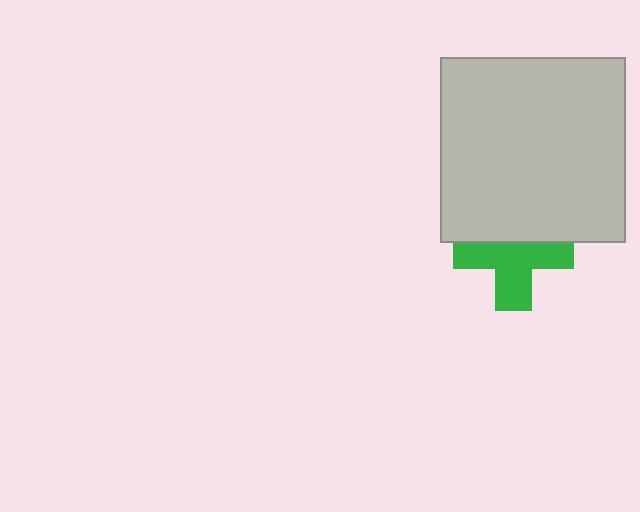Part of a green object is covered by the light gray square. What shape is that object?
It is a cross.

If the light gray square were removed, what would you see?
You would see the complete green cross.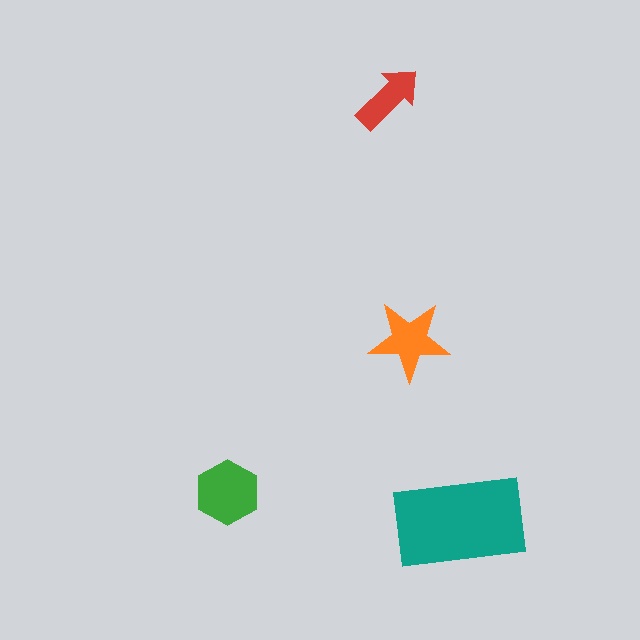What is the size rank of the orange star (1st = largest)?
3rd.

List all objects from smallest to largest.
The red arrow, the orange star, the green hexagon, the teal rectangle.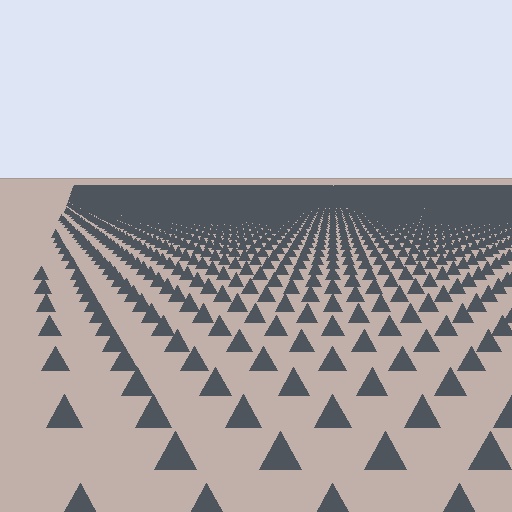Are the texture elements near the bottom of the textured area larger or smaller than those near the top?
Larger. Near the bottom, elements are closer to the viewer and appear at a bigger on-screen size.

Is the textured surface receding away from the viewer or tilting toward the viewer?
The surface is receding away from the viewer. Texture elements get smaller and denser toward the top.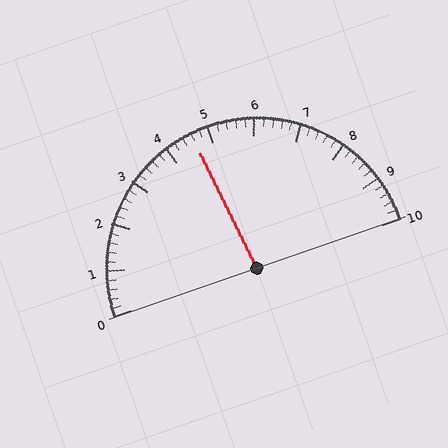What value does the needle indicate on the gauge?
The needle indicates approximately 4.6.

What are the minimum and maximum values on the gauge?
The gauge ranges from 0 to 10.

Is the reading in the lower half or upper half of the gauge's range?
The reading is in the lower half of the range (0 to 10).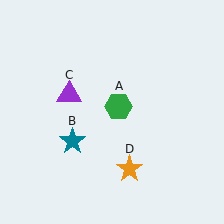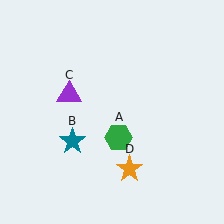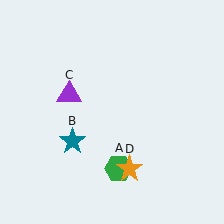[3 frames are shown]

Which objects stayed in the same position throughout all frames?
Teal star (object B) and purple triangle (object C) and orange star (object D) remained stationary.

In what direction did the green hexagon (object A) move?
The green hexagon (object A) moved down.